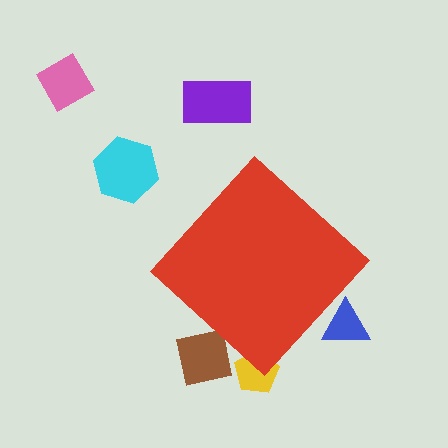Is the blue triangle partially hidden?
Yes, the blue triangle is partially hidden behind the red diamond.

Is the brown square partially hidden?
Yes, the brown square is partially hidden behind the red diamond.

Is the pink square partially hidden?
No, the pink square is fully visible.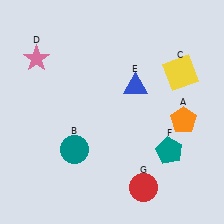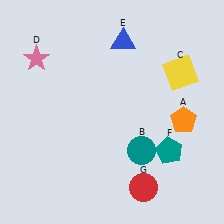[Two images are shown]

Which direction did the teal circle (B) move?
The teal circle (B) moved right.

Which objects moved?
The objects that moved are: the teal circle (B), the blue triangle (E).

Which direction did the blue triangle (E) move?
The blue triangle (E) moved up.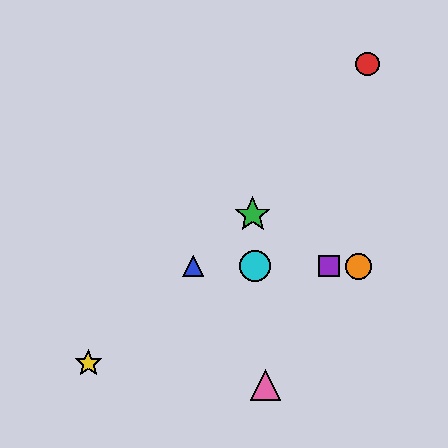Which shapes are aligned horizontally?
The blue triangle, the purple square, the orange circle, the cyan circle are aligned horizontally.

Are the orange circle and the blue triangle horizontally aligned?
Yes, both are at y≈266.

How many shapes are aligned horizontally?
4 shapes (the blue triangle, the purple square, the orange circle, the cyan circle) are aligned horizontally.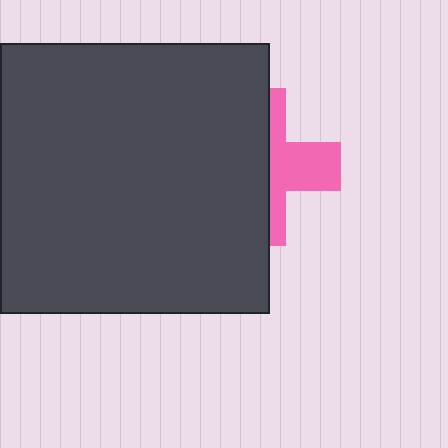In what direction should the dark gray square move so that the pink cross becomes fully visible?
The dark gray square should move left. That is the shortest direction to clear the overlap and leave the pink cross fully visible.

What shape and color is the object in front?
The object in front is a dark gray square.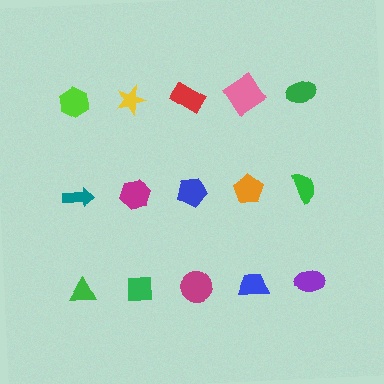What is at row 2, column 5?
A green semicircle.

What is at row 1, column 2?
A yellow star.